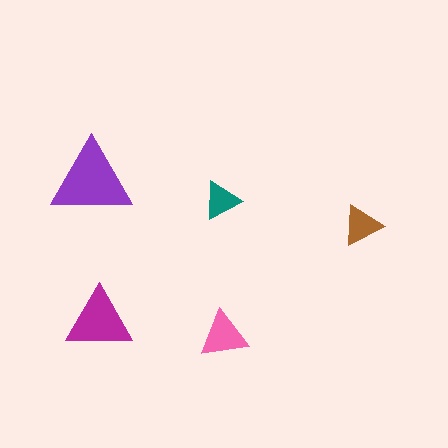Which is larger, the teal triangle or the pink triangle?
The pink one.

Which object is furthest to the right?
The brown triangle is rightmost.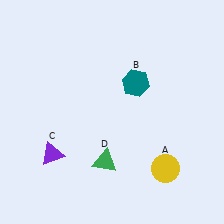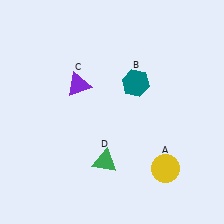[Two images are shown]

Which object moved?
The purple triangle (C) moved up.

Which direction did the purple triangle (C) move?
The purple triangle (C) moved up.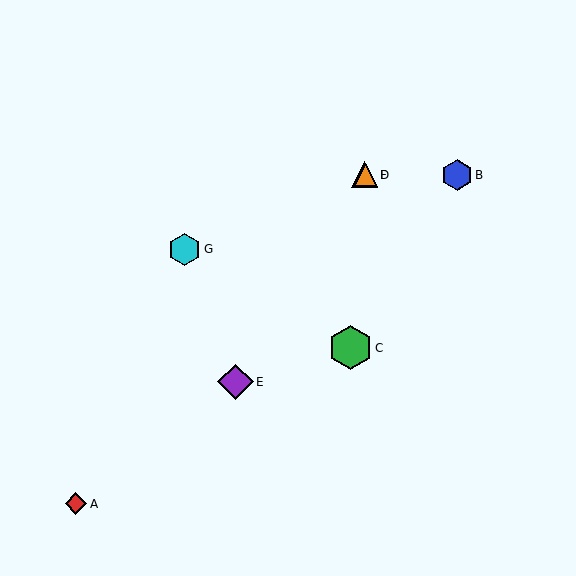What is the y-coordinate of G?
Object G is at y≈249.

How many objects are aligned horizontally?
3 objects (B, D, F) are aligned horizontally.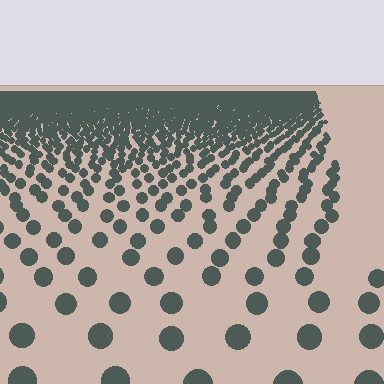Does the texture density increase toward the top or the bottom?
Density increases toward the top.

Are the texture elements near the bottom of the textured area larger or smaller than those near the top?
Larger. Near the bottom, elements are closer to the viewer and appear at a bigger on-screen size.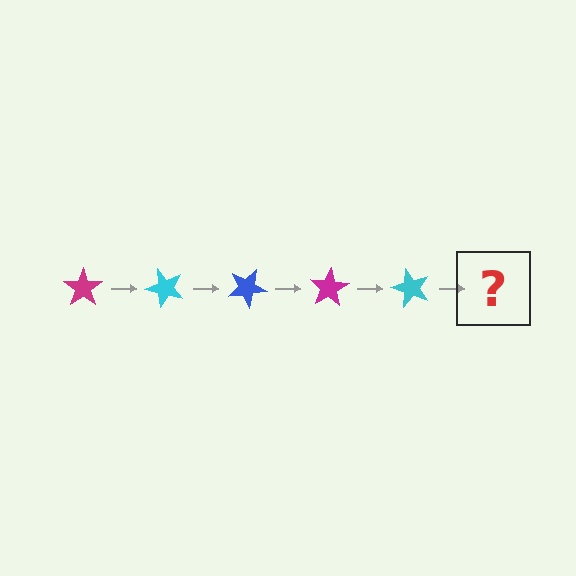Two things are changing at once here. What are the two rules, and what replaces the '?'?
The two rules are that it rotates 50 degrees each step and the color cycles through magenta, cyan, and blue. The '?' should be a blue star, rotated 250 degrees from the start.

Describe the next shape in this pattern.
It should be a blue star, rotated 250 degrees from the start.